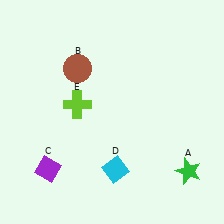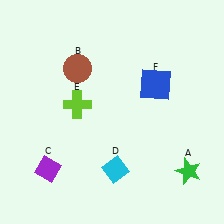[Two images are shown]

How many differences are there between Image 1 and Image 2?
There is 1 difference between the two images.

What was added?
A blue square (F) was added in Image 2.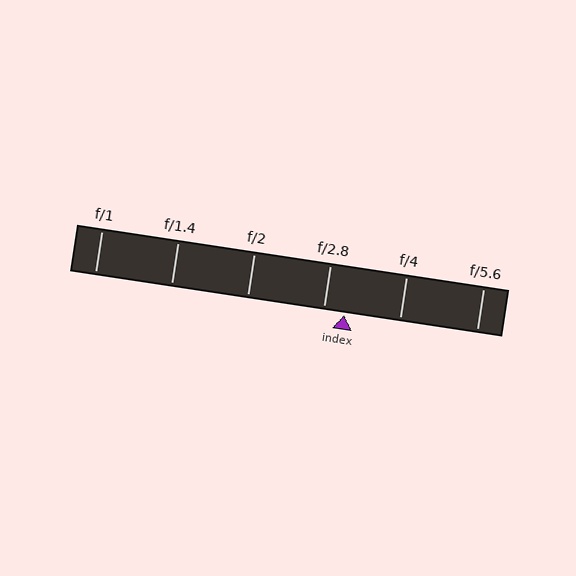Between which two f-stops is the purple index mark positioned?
The index mark is between f/2.8 and f/4.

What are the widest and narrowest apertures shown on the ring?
The widest aperture shown is f/1 and the narrowest is f/5.6.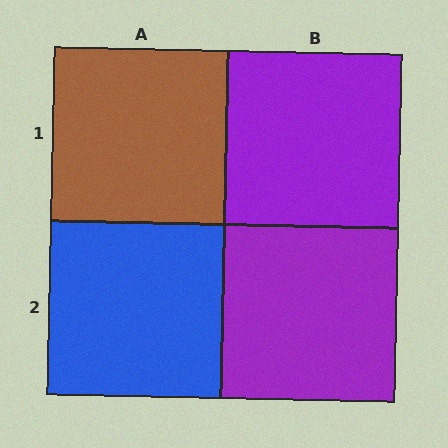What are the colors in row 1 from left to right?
Brown, purple.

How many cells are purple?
2 cells are purple.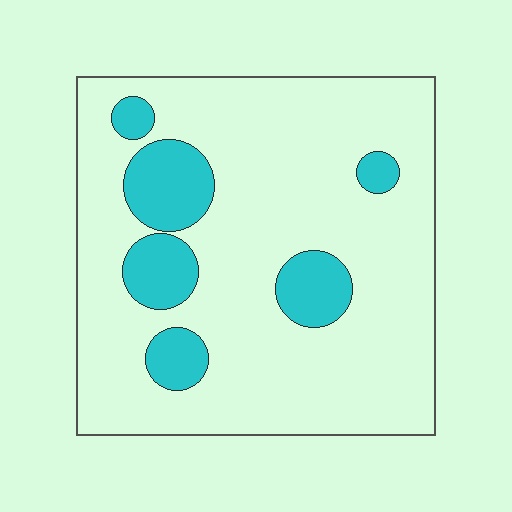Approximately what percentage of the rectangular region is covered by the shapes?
Approximately 15%.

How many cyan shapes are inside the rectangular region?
6.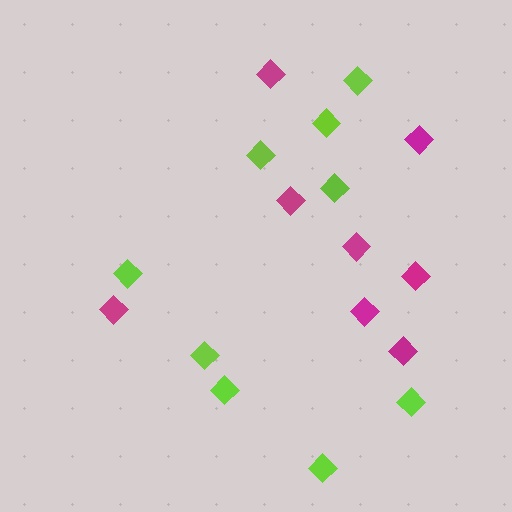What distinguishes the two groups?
There are 2 groups: one group of lime diamonds (9) and one group of magenta diamonds (8).